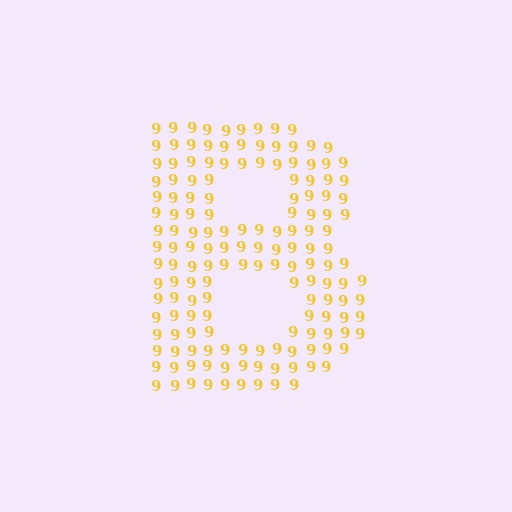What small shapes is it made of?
It is made of small digit 9's.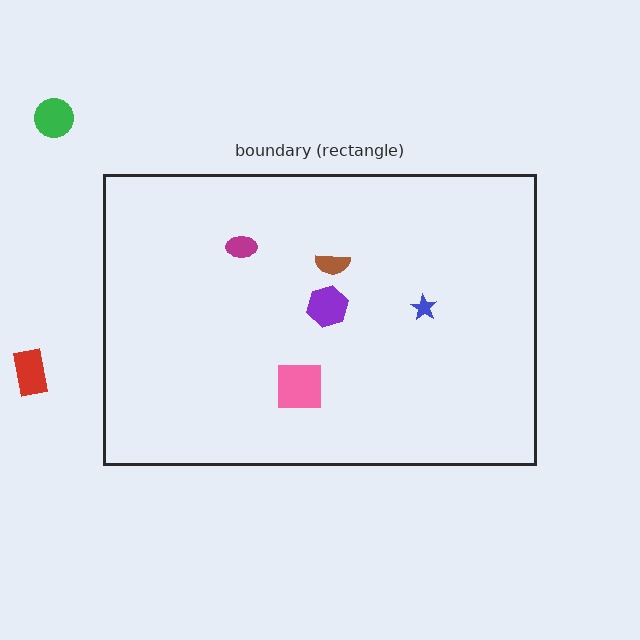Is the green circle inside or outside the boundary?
Outside.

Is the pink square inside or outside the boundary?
Inside.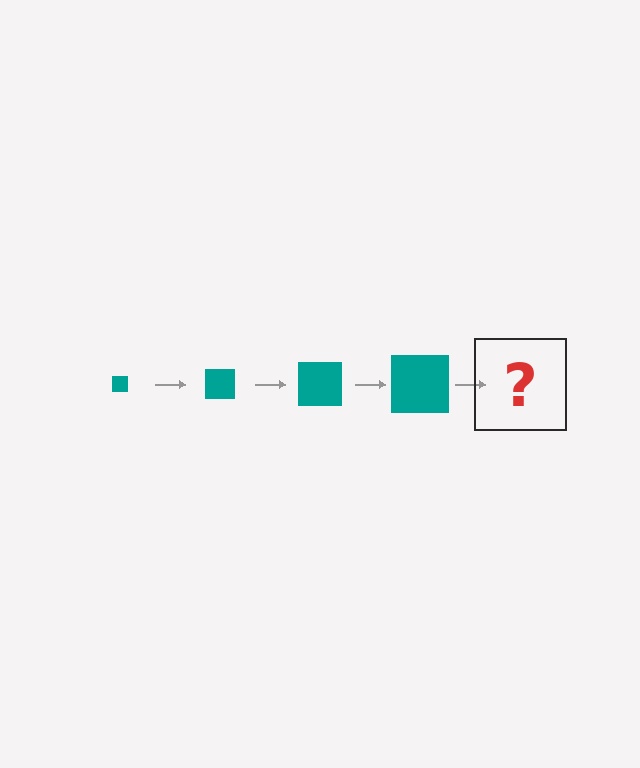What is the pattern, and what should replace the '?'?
The pattern is that the square gets progressively larger each step. The '?' should be a teal square, larger than the previous one.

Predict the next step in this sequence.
The next step is a teal square, larger than the previous one.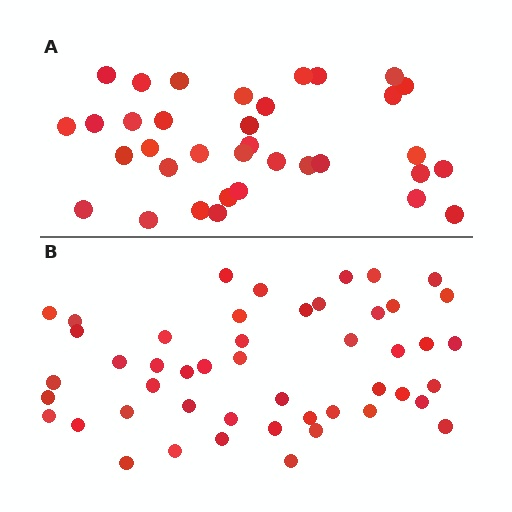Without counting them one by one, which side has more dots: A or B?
Region B (the bottom region) has more dots.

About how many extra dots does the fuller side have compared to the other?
Region B has approximately 15 more dots than region A.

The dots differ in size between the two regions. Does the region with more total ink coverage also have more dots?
No. Region A has more total ink coverage because its dots are larger, but region B actually contains more individual dots. Total area can be misleading — the number of items is what matters here.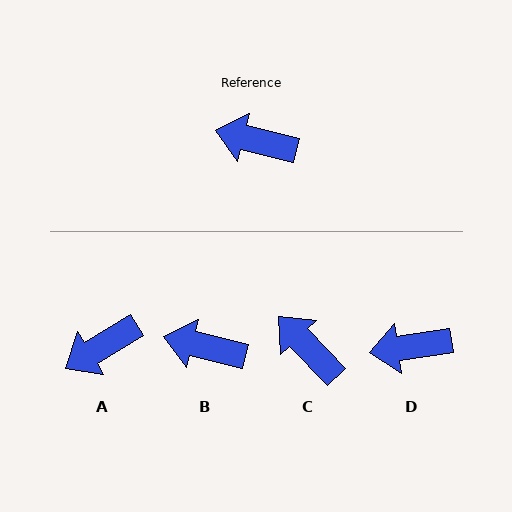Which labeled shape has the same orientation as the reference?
B.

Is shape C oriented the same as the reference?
No, it is off by about 32 degrees.